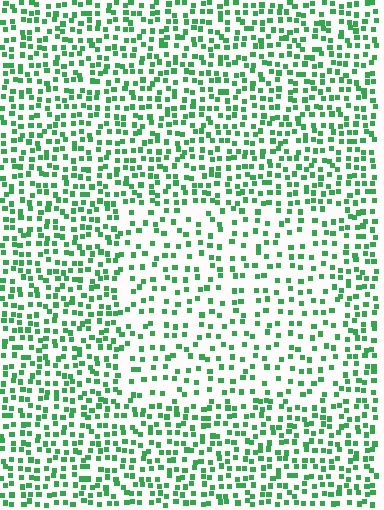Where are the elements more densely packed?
The elements are more densely packed outside the rectangle boundary.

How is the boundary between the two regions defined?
The boundary is defined by a change in element density (approximately 1.7x ratio). All elements are the same color, size, and shape.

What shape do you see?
I see a rectangle.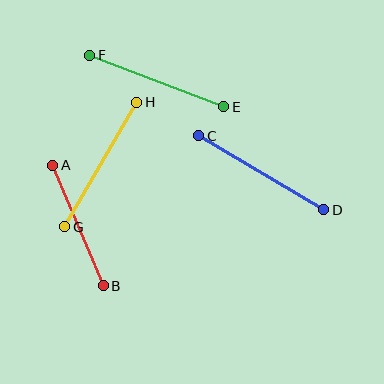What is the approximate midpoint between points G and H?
The midpoint is at approximately (101, 165) pixels.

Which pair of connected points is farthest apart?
Points C and D are farthest apart.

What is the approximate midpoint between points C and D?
The midpoint is at approximately (261, 173) pixels.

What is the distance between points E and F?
The distance is approximately 143 pixels.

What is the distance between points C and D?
The distance is approximately 145 pixels.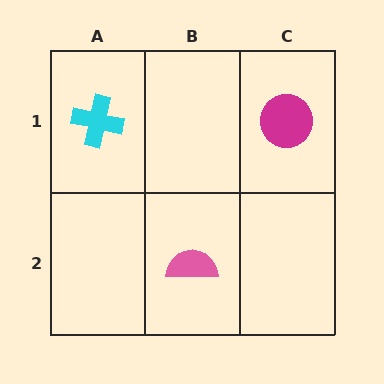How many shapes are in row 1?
2 shapes.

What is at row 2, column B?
A pink semicircle.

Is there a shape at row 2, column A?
No, that cell is empty.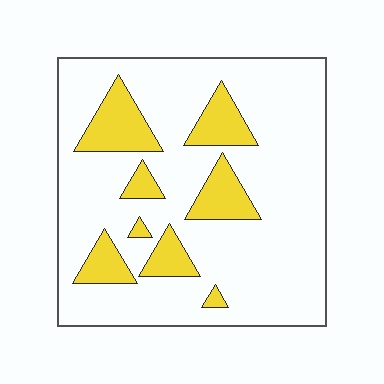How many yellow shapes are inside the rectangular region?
8.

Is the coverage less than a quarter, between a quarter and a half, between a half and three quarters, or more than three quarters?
Less than a quarter.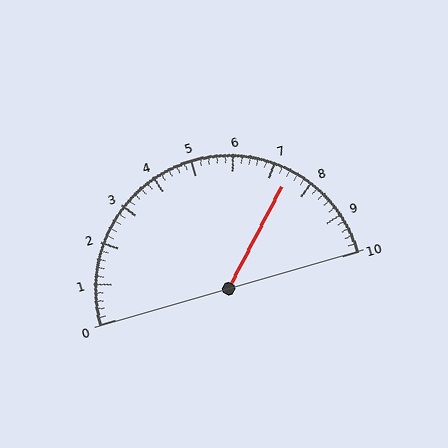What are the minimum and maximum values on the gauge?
The gauge ranges from 0 to 10.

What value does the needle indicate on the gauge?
The needle indicates approximately 7.4.